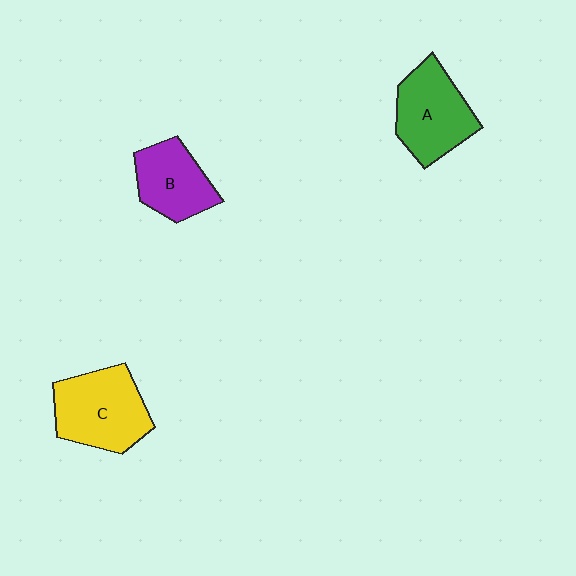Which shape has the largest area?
Shape C (yellow).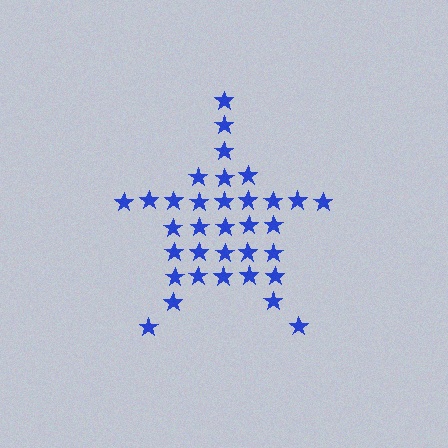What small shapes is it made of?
It is made of small stars.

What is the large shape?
The large shape is a star.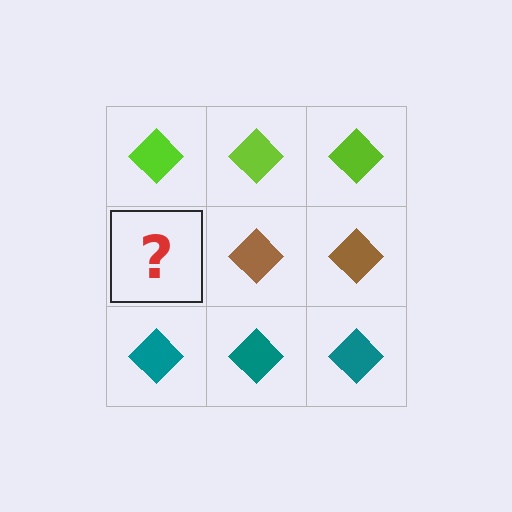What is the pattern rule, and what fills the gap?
The rule is that each row has a consistent color. The gap should be filled with a brown diamond.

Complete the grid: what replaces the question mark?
The question mark should be replaced with a brown diamond.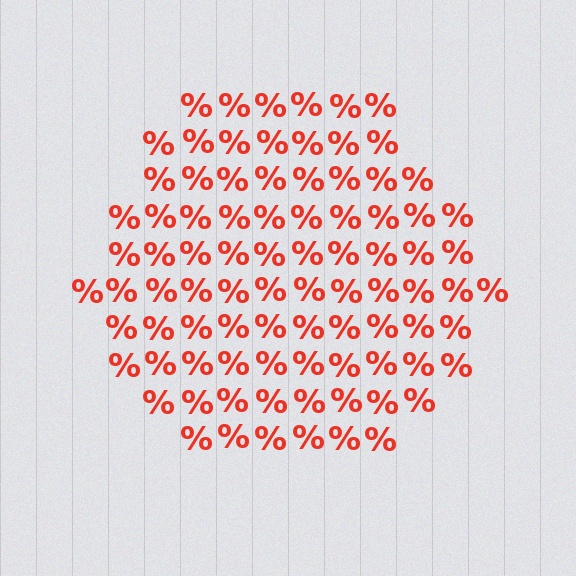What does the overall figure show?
The overall figure shows a hexagon.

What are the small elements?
The small elements are percent signs.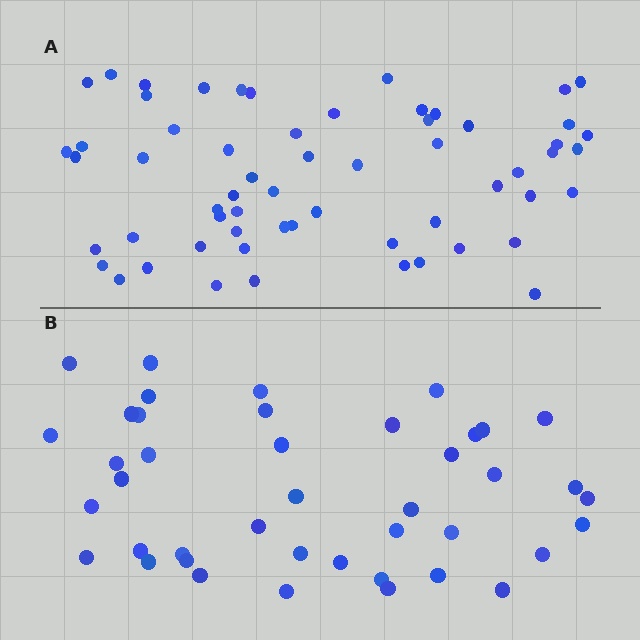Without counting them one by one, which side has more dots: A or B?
Region A (the top region) has more dots.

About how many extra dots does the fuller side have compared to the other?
Region A has approximately 20 more dots than region B.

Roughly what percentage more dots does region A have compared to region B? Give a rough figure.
About 45% more.